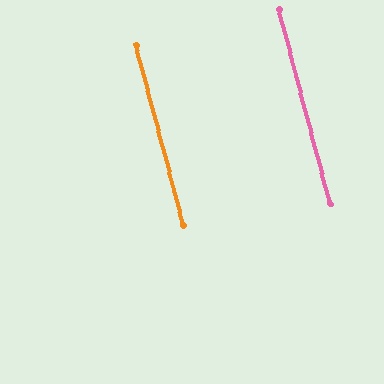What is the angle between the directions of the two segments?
Approximately 0 degrees.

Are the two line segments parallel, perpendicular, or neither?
Parallel — their directions differ by only 0.0°.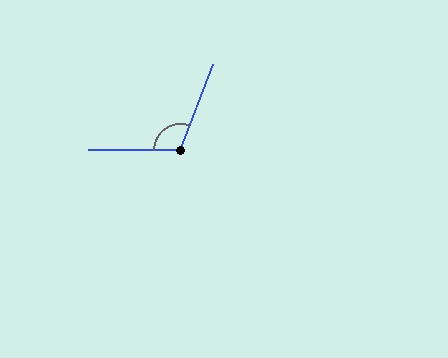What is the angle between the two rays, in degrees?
Approximately 111 degrees.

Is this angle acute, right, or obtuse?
It is obtuse.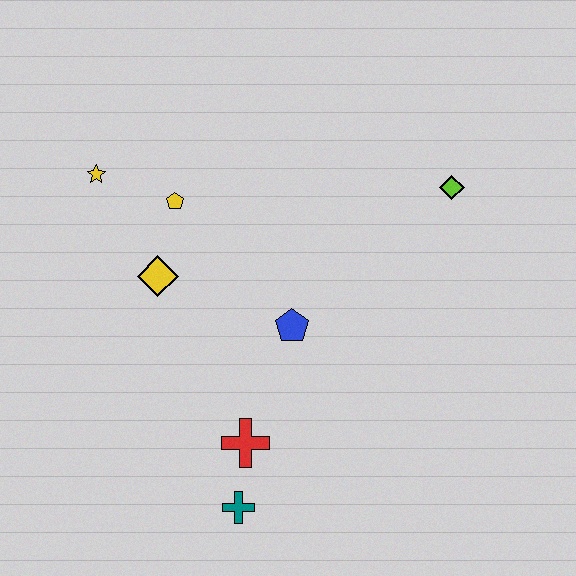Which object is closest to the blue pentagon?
The red cross is closest to the blue pentagon.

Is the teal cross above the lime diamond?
No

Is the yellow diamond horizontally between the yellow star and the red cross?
Yes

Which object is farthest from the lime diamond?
The teal cross is farthest from the lime diamond.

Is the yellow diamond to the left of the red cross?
Yes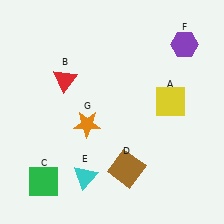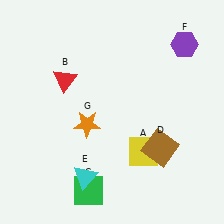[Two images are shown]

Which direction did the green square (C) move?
The green square (C) moved right.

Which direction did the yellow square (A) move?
The yellow square (A) moved down.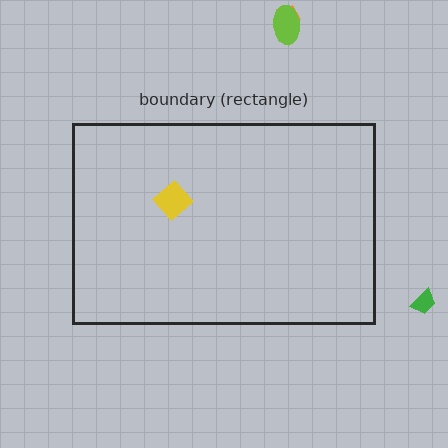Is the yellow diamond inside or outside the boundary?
Inside.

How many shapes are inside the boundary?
1 inside, 3 outside.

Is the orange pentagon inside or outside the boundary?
Outside.